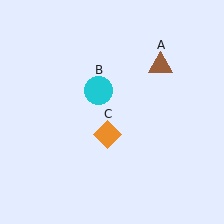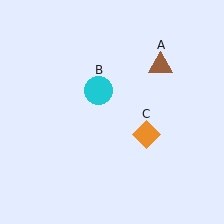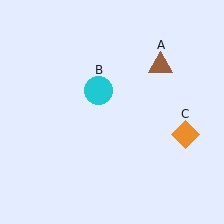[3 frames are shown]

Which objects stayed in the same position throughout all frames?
Brown triangle (object A) and cyan circle (object B) remained stationary.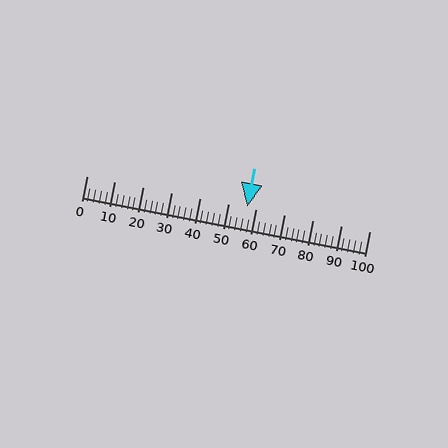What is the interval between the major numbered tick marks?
The major tick marks are spaced 10 units apart.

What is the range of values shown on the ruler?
The ruler shows values from 0 to 100.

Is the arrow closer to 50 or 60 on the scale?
The arrow is closer to 60.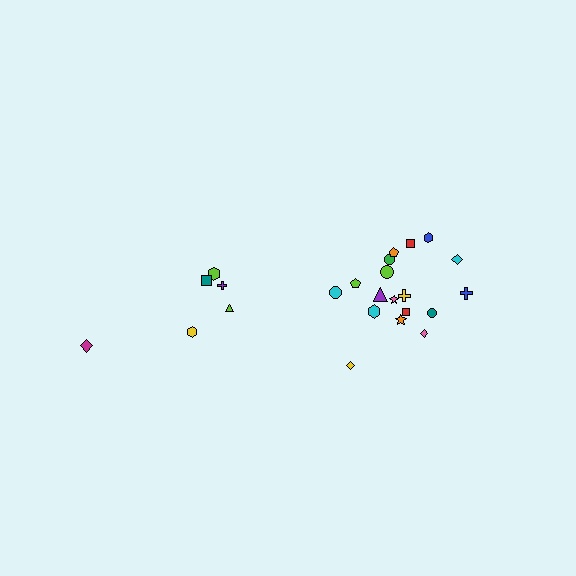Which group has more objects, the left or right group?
The right group.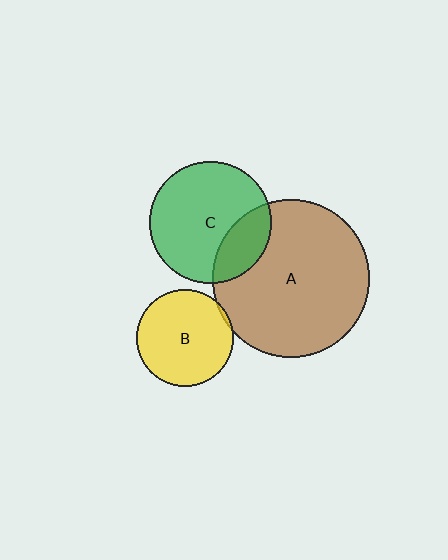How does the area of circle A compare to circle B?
Approximately 2.7 times.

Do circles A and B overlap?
Yes.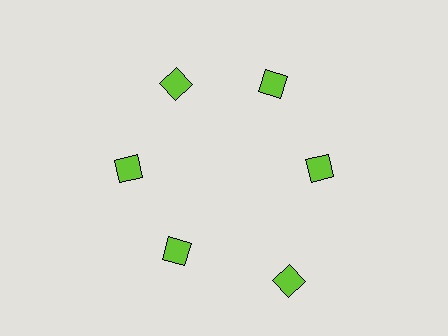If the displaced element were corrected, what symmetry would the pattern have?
It would have 6-fold rotational symmetry — the pattern would map onto itself every 60 degrees.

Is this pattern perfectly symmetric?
No. The 6 lime diamonds are arranged in a ring, but one element near the 5 o'clock position is pushed outward from the center, breaking the 6-fold rotational symmetry.